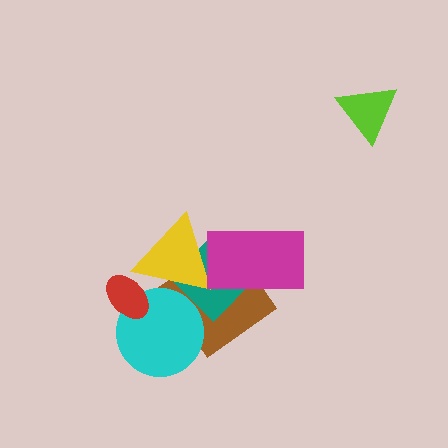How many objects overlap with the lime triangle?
0 objects overlap with the lime triangle.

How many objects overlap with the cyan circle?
4 objects overlap with the cyan circle.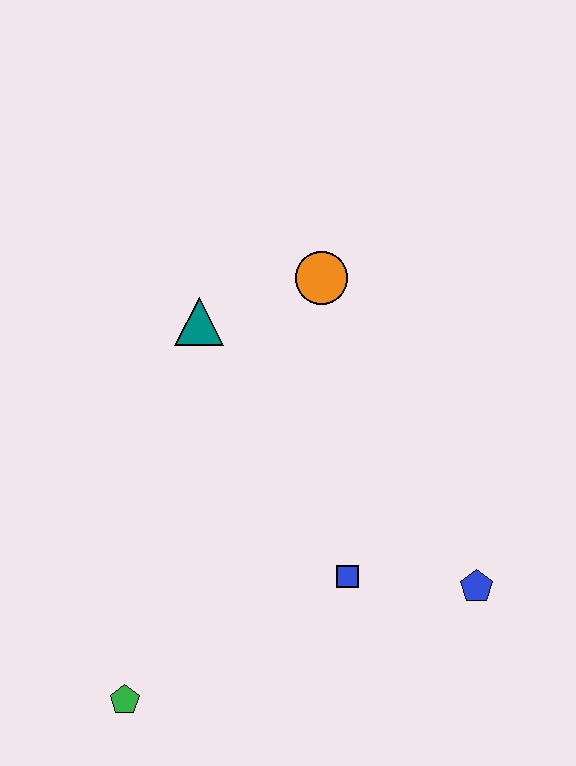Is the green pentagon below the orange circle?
Yes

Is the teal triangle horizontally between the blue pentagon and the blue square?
No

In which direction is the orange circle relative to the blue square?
The orange circle is above the blue square.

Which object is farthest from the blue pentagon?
The teal triangle is farthest from the blue pentagon.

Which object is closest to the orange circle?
The teal triangle is closest to the orange circle.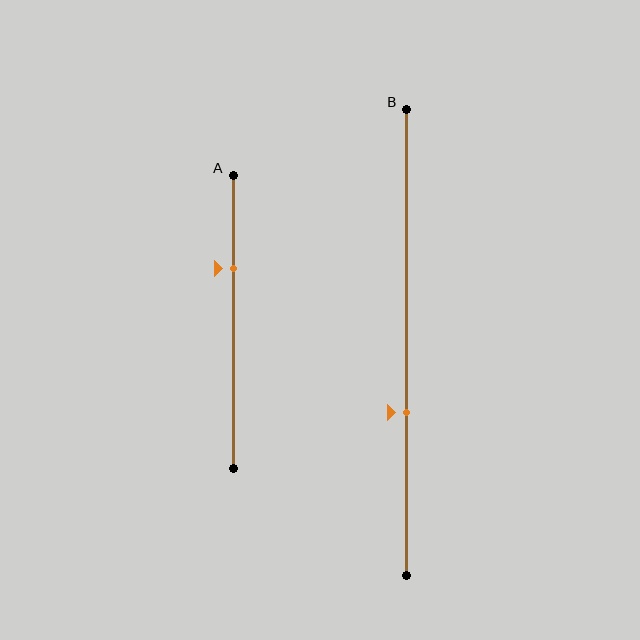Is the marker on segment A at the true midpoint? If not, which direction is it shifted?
No, the marker on segment A is shifted upward by about 18% of the segment length.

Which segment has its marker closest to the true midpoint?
Segment B has its marker closest to the true midpoint.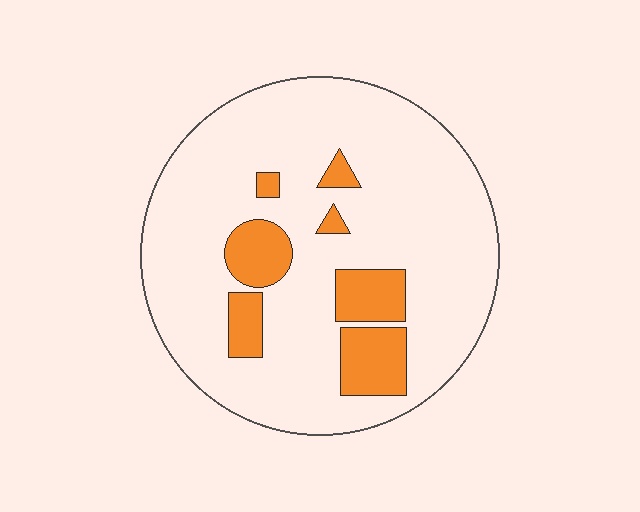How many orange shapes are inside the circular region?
7.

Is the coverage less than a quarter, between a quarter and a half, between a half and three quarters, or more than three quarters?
Less than a quarter.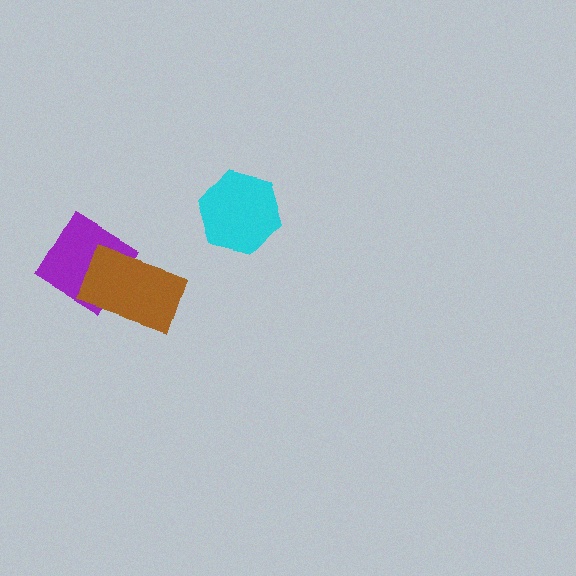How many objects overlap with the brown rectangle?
1 object overlaps with the brown rectangle.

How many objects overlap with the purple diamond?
1 object overlaps with the purple diamond.